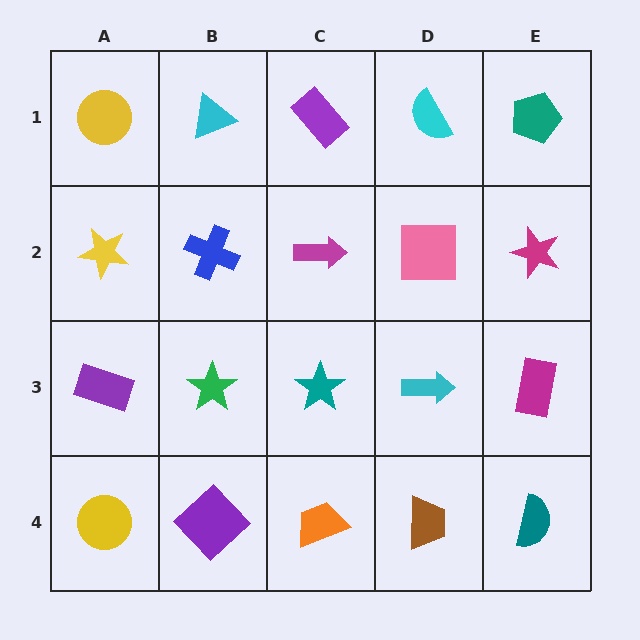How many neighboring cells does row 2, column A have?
3.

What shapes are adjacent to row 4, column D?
A cyan arrow (row 3, column D), an orange trapezoid (row 4, column C), a teal semicircle (row 4, column E).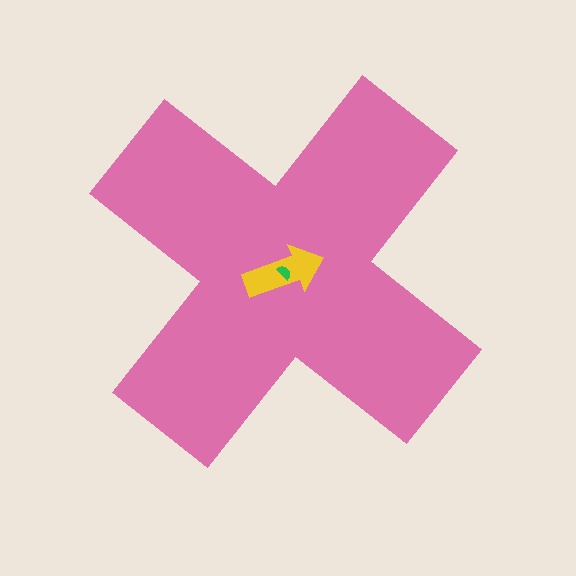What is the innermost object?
The green semicircle.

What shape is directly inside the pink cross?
The yellow arrow.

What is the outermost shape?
The pink cross.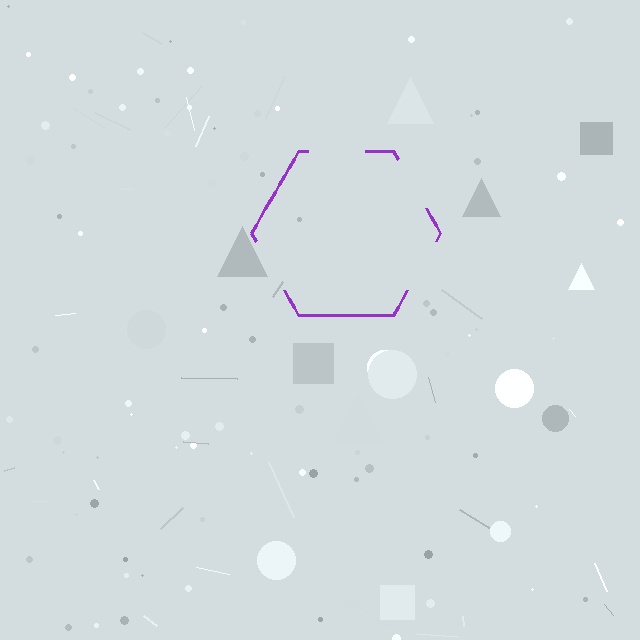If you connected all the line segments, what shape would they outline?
They would outline a hexagon.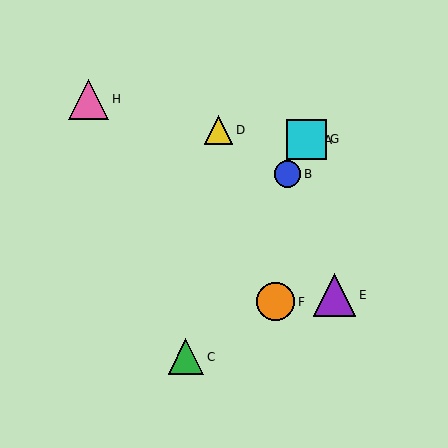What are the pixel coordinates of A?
Object A is at (306, 140).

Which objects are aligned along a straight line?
Objects A, B, C, G are aligned along a straight line.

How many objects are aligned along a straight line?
4 objects (A, B, C, G) are aligned along a straight line.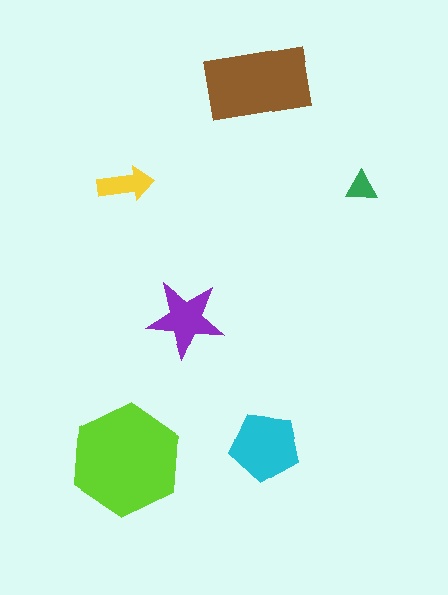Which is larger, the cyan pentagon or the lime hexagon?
The lime hexagon.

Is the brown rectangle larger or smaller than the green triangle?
Larger.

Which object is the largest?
The lime hexagon.